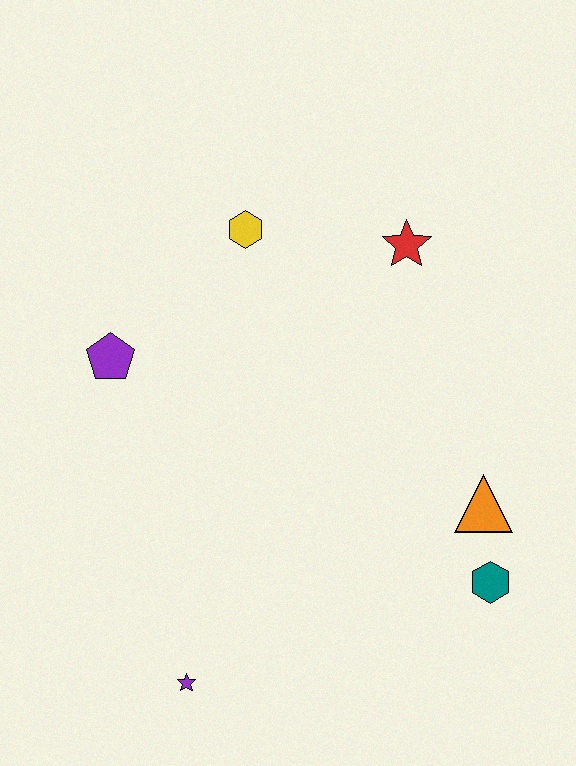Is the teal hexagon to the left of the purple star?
No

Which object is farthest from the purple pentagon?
The teal hexagon is farthest from the purple pentagon.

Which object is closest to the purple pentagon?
The yellow hexagon is closest to the purple pentagon.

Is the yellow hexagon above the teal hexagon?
Yes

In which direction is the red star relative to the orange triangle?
The red star is above the orange triangle.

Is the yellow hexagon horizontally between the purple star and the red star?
Yes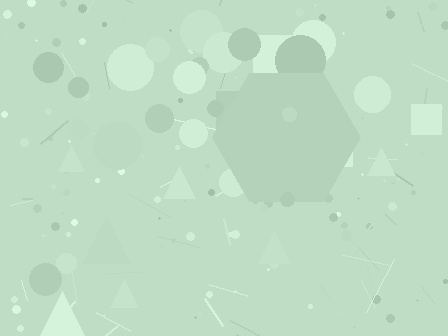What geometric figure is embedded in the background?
A hexagon is embedded in the background.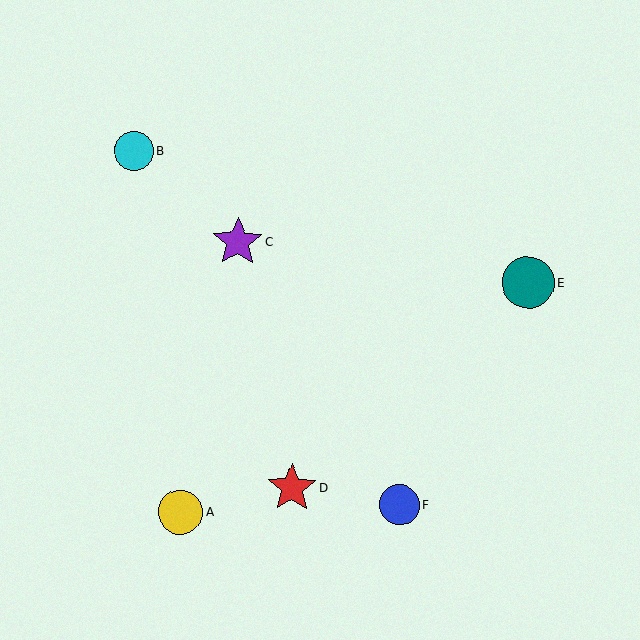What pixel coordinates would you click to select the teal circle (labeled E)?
Click at (528, 282) to select the teal circle E.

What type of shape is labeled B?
Shape B is a cyan circle.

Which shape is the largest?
The teal circle (labeled E) is the largest.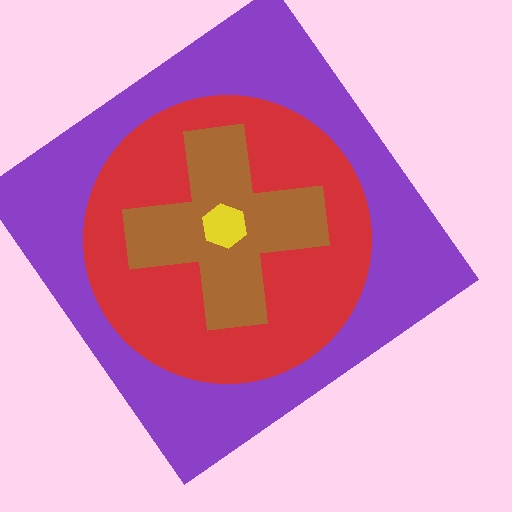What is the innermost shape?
The yellow hexagon.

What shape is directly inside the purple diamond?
The red circle.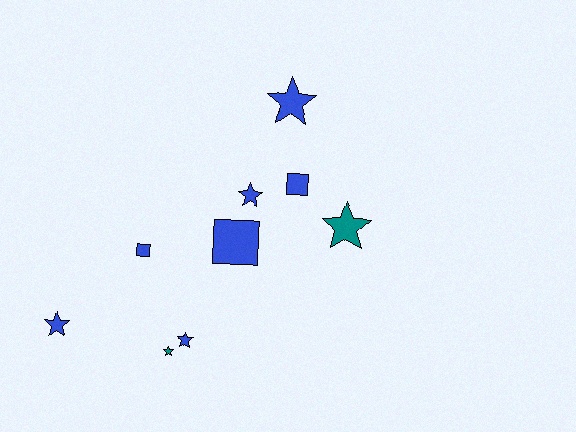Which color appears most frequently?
Blue, with 7 objects.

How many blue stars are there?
There are 4 blue stars.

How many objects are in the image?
There are 9 objects.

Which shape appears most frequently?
Star, with 6 objects.